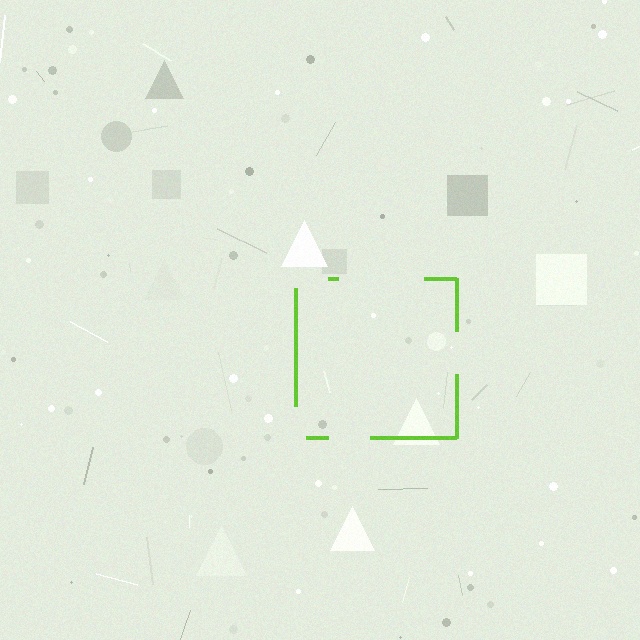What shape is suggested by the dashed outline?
The dashed outline suggests a square.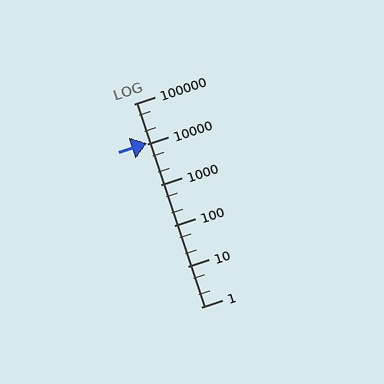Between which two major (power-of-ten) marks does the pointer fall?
The pointer is between 10000 and 100000.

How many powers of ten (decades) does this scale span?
The scale spans 5 decades, from 1 to 100000.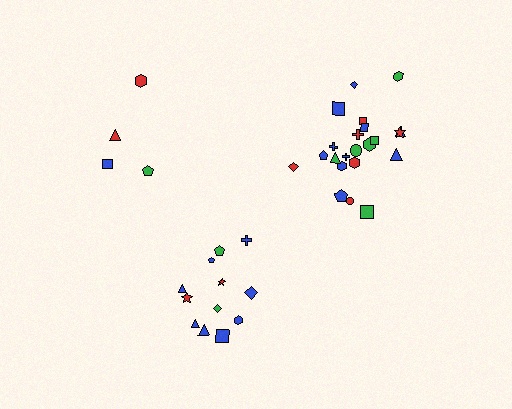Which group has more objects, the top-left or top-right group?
The top-right group.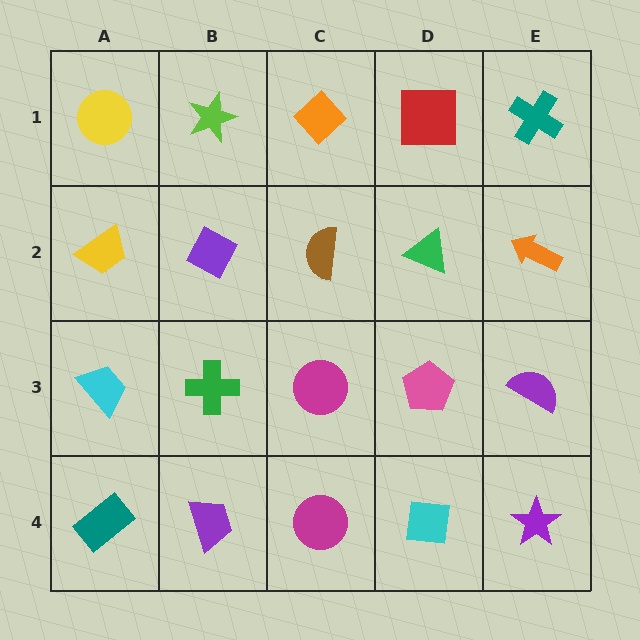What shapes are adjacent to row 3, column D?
A green triangle (row 2, column D), a cyan square (row 4, column D), a magenta circle (row 3, column C), a purple semicircle (row 3, column E).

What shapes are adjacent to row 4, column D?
A pink pentagon (row 3, column D), a magenta circle (row 4, column C), a purple star (row 4, column E).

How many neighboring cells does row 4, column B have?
3.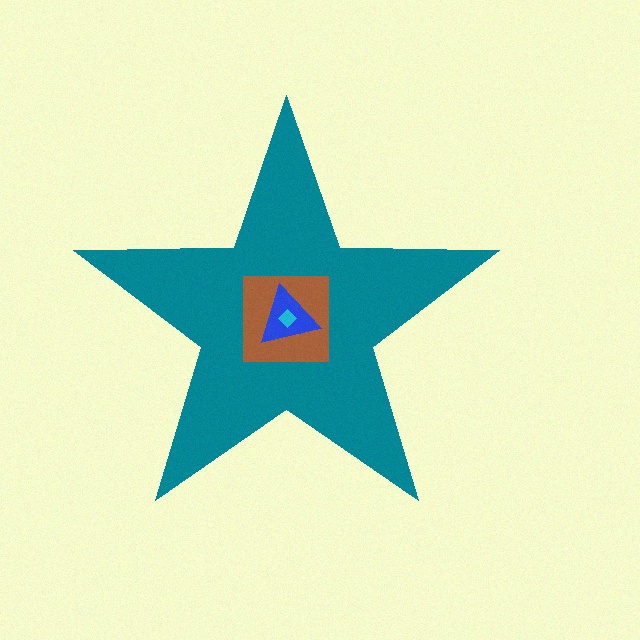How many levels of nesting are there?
4.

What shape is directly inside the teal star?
The brown square.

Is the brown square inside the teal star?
Yes.